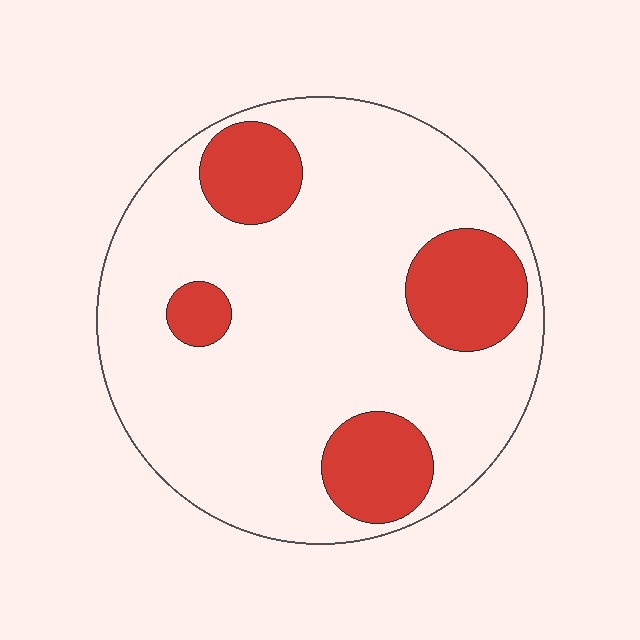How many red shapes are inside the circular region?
4.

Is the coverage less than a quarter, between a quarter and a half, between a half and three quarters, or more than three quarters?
Less than a quarter.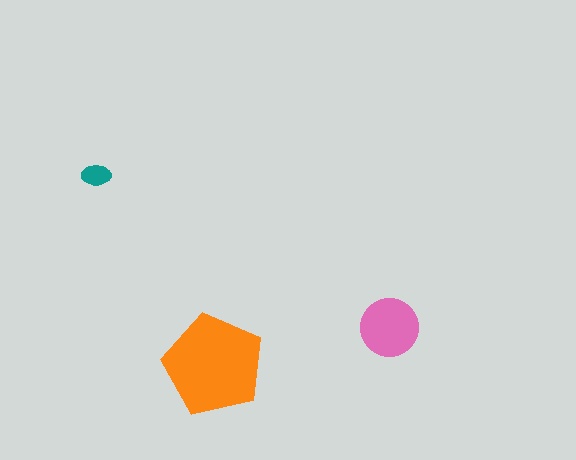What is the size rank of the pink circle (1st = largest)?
2nd.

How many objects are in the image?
There are 3 objects in the image.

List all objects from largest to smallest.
The orange pentagon, the pink circle, the teal ellipse.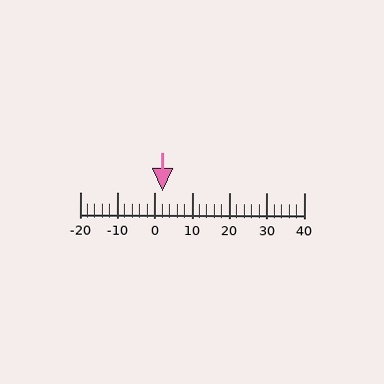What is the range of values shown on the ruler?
The ruler shows values from -20 to 40.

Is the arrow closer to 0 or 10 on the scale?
The arrow is closer to 0.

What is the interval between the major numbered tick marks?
The major tick marks are spaced 10 units apart.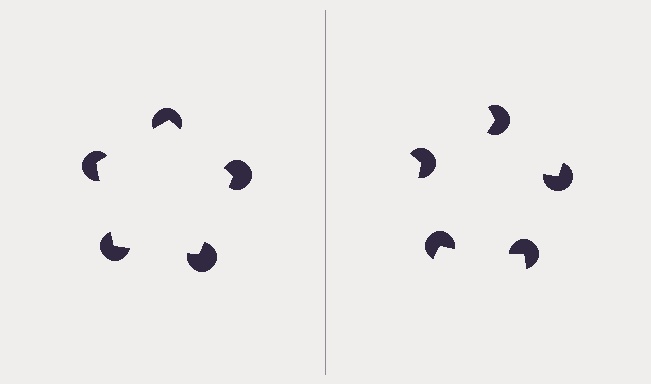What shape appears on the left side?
An illusory pentagon.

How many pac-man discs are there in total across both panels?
10 — 5 on each side.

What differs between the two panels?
The pac-man discs are positioned identically on both sides; only the wedge orientations differ. On the left they align to a pentagon; on the right they are misaligned.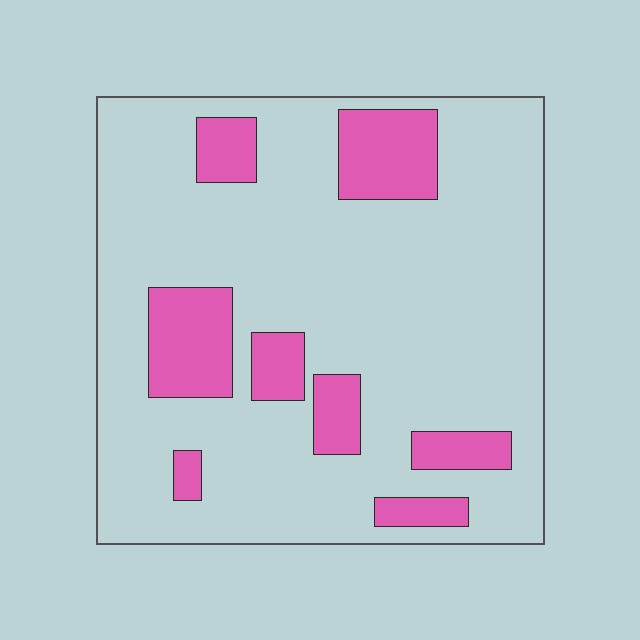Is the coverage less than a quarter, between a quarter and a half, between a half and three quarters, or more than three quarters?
Less than a quarter.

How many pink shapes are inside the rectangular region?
8.